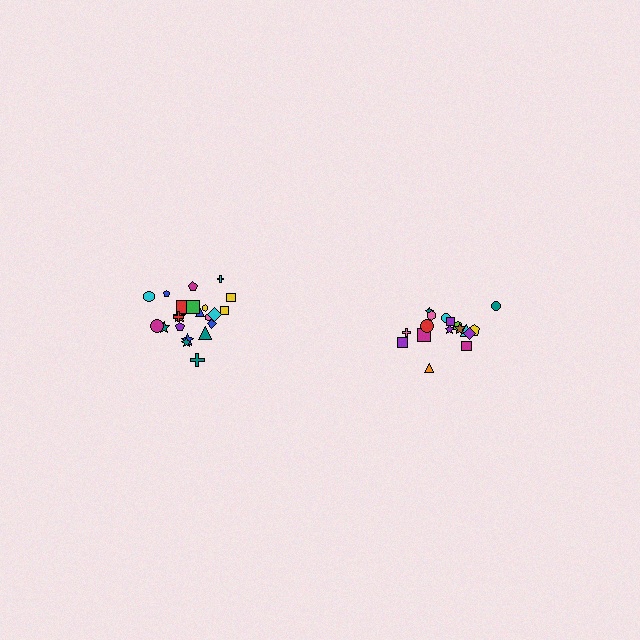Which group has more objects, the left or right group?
The left group.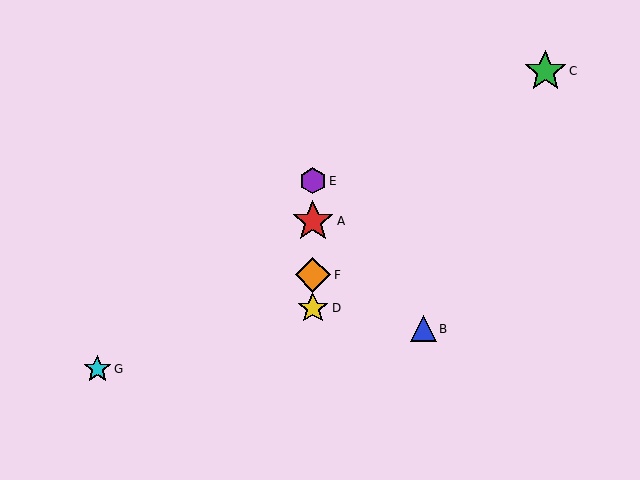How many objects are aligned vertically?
4 objects (A, D, E, F) are aligned vertically.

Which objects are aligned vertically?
Objects A, D, E, F are aligned vertically.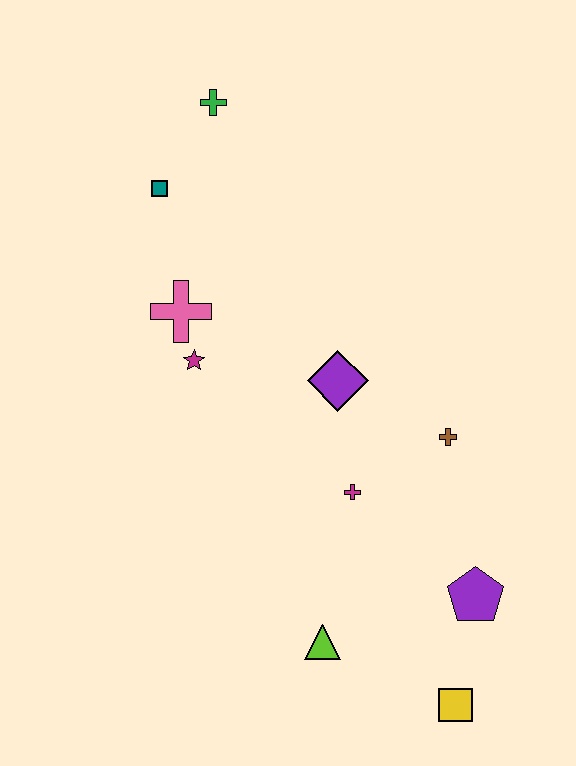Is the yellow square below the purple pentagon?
Yes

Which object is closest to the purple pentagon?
The yellow square is closest to the purple pentagon.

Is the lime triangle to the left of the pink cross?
No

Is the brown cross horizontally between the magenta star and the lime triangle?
No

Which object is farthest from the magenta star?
The yellow square is farthest from the magenta star.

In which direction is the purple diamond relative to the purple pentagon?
The purple diamond is above the purple pentagon.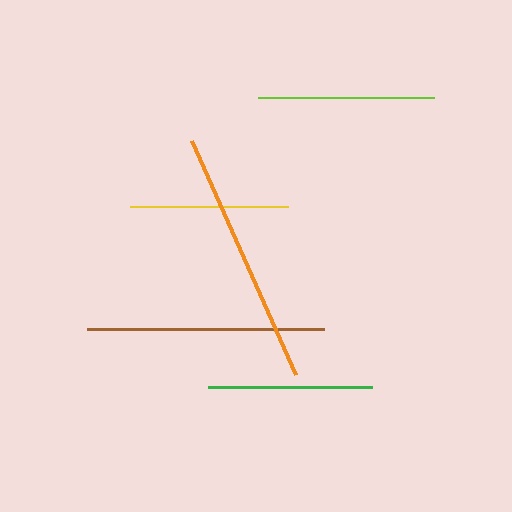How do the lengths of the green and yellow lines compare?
The green and yellow lines are approximately the same length.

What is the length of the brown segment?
The brown segment is approximately 236 pixels long.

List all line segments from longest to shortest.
From longest to shortest: orange, brown, lime, green, yellow.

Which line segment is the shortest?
The yellow line is the shortest at approximately 158 pixels.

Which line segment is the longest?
The orange line is the longest at approximately 257 pixels.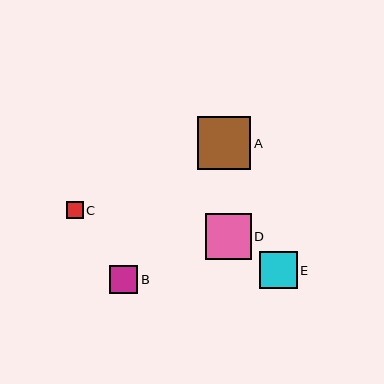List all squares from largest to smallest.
From largest to smallest: A, D, E, B, C.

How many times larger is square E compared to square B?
Square E is approximately 1.4 times the size of square B.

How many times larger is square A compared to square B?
Square A is approximately 1.9 times the size of square B.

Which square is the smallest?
Square C is the smallest with a size of approximately 17 pixels.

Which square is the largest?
Square A is the largest with a size of approximately 53 pixels.